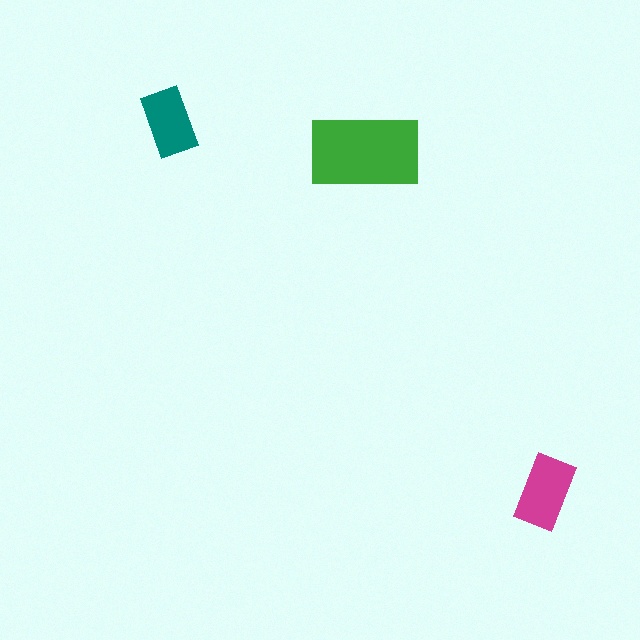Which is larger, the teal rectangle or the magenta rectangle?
The magenta one.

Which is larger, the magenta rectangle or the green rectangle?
The green one.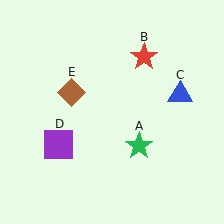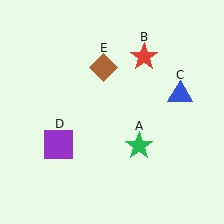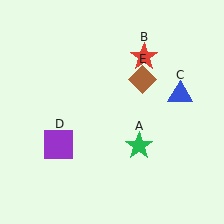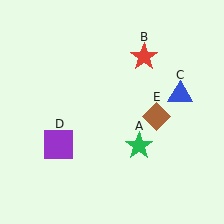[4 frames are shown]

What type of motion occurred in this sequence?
The brown diamond (object E) rotated clockwise around the center of the scene.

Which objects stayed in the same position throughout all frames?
Green star (object A) and red star (object B) and blue triangle (object C) and purple square (object D) remained stationary.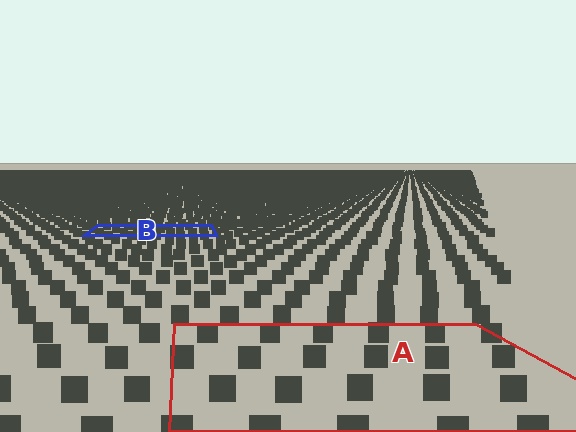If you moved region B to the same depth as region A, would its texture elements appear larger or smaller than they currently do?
They would appear larger. At a closer depth, the same texture elements are projected at a bigger on-screen size.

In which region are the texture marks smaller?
The texture marks are smaller in region B, because it is farther away.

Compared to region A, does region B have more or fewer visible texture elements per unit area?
Region B has more texture elements per unit area — they are packed more densely because it is farther away.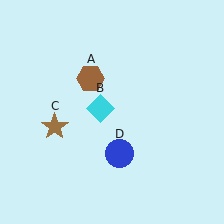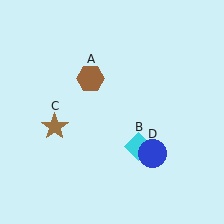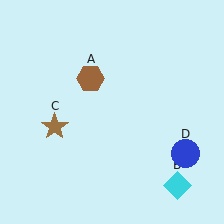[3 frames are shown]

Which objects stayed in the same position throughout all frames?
Brown hexagon (object A) and brown star (object C) remained stationary.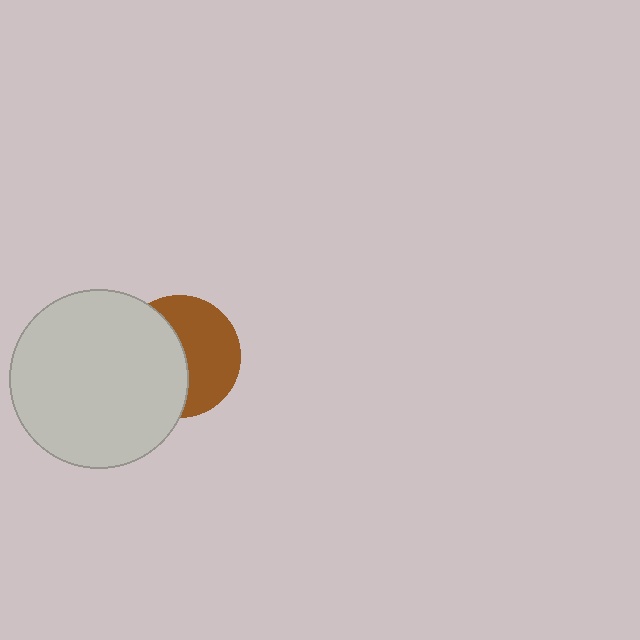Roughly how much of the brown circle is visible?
About half of it is visible (roughly 51%).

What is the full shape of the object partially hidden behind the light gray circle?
The partially hidden object is a brown circle.